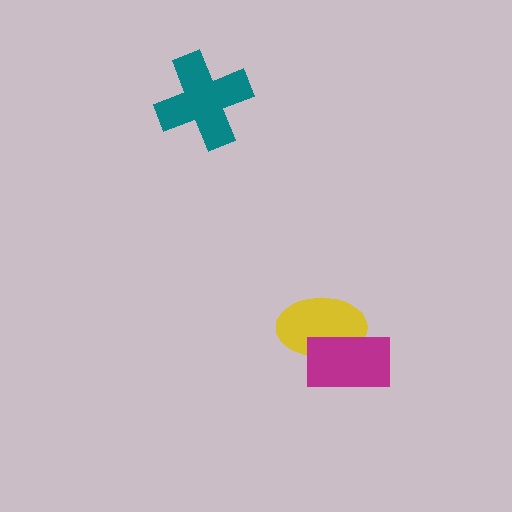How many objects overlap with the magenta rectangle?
1 object overlaps with the magenta rectangle.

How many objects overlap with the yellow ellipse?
1 object overlaps with the yellow ellipse.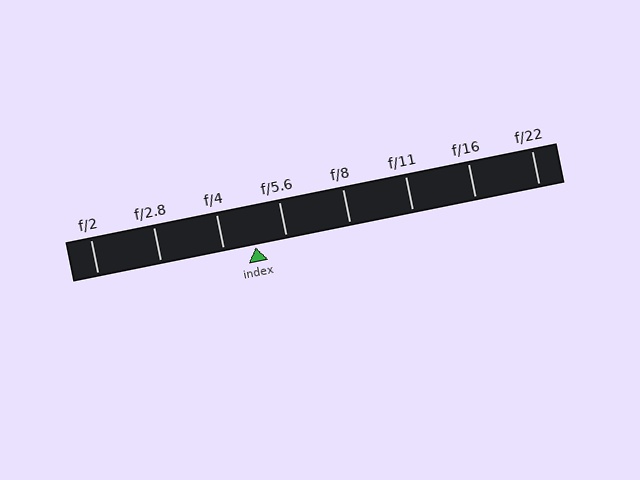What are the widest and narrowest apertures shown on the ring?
The widest aperture shown is f/2 and the narrowest is f/22.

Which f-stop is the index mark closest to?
The index mark is closest to f/4.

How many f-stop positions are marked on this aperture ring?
There are 8 f-stop positions marked.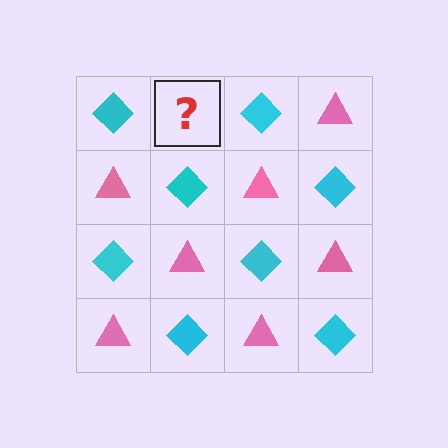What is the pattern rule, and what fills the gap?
The rule is that it alternates cyan diamond and pink triangle in a checkerboard pattern. The gap should be filled with a pink triangle.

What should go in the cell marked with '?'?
The missing cell should contain a pink triangle.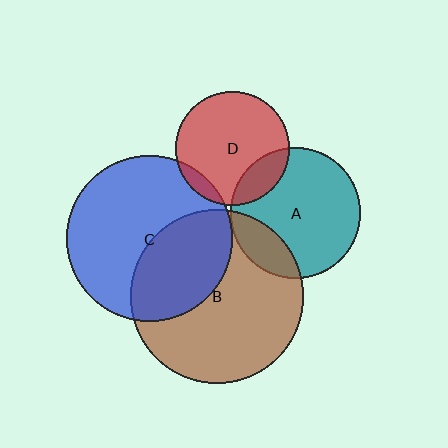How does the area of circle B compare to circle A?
Approximately 1.8 times.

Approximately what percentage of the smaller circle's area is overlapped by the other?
Approximately 40%.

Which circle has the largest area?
Circle B (brown).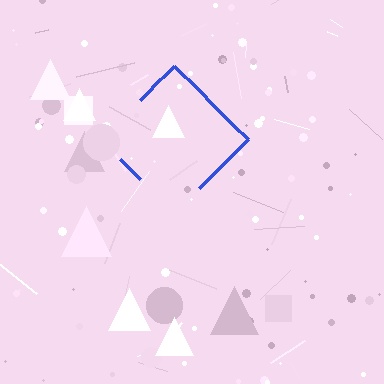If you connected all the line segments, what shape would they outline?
They would outline a diamond.